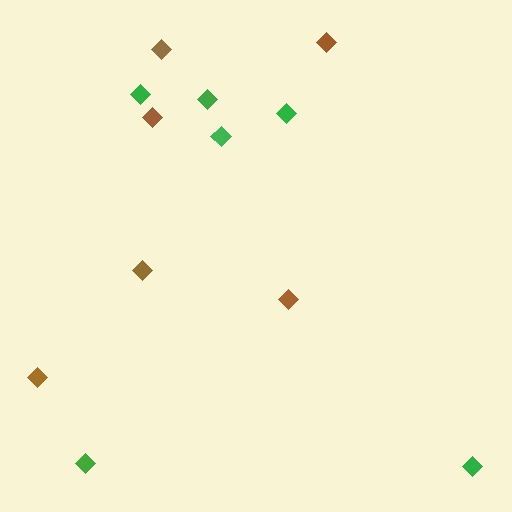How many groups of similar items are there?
There are 2 groups: one group of brown diamonds (6) and one group of green diamonds (6).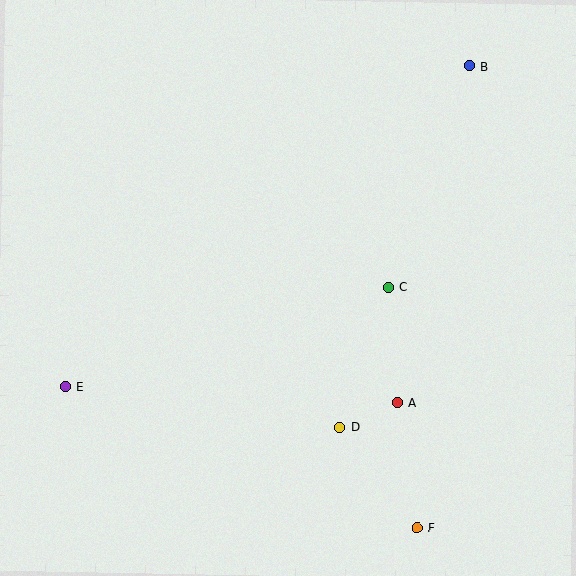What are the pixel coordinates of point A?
Point A is at (397, 403).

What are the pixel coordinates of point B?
Point B is at (469, 66).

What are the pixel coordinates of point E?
Point E is at (65, 386).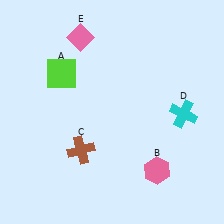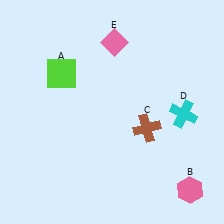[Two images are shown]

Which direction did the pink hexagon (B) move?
The pink hexagon (B) moved right.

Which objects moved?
The objects that moved are: the pink hexagon (B), the brown cross (C), the pink diamond (E).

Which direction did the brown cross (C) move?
The brown cross (C) moved right.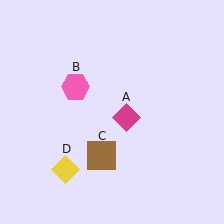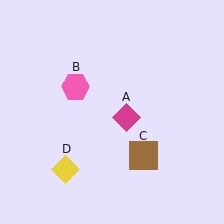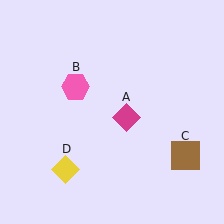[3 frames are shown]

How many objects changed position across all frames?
1 object changed position: brown square (object C).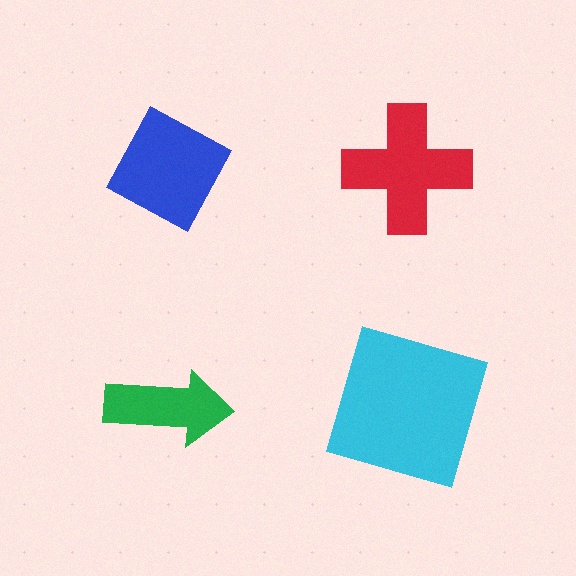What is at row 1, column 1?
A blue diamond.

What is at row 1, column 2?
A red cross.